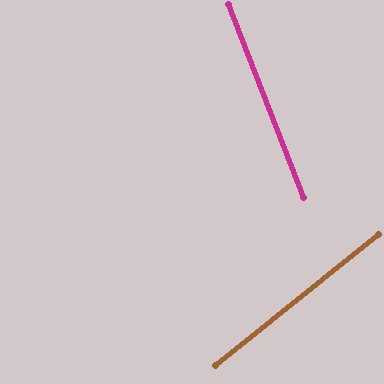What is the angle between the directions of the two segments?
Approximately 72 degrees.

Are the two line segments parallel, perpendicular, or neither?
Neither parallel nor perpendicular — they differ by about 72°.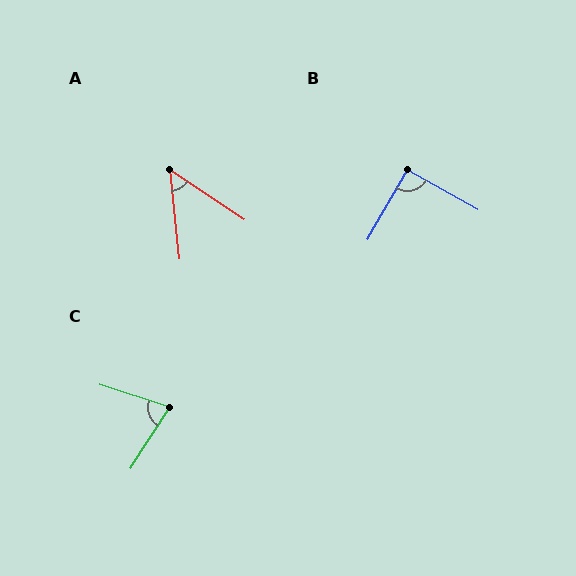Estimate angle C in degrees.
Approximately 75 degrees.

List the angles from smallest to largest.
A (51°), C (75°), B (91°).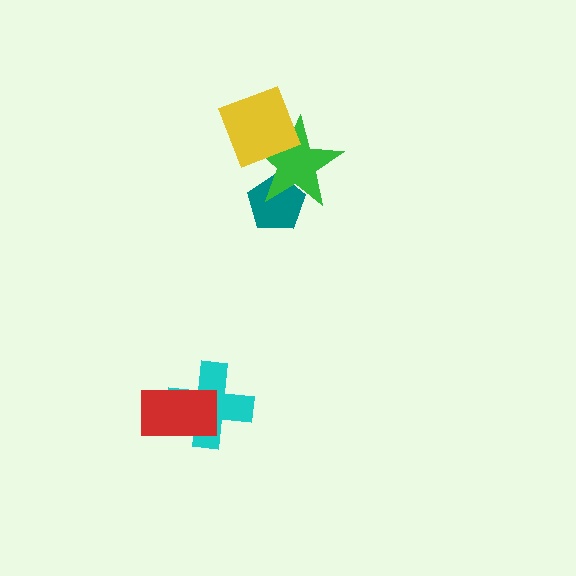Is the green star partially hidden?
Yes, it is partially covered by another shape.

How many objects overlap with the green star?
2 objects overlap with the green star.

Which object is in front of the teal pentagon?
The green star is in front of the teal pentagon.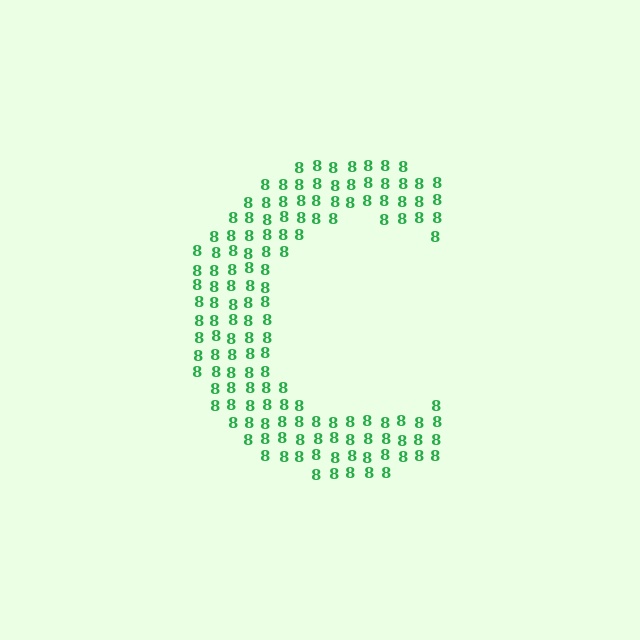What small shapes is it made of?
It is made of small digit 8's.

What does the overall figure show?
The overall figure shows the letter C.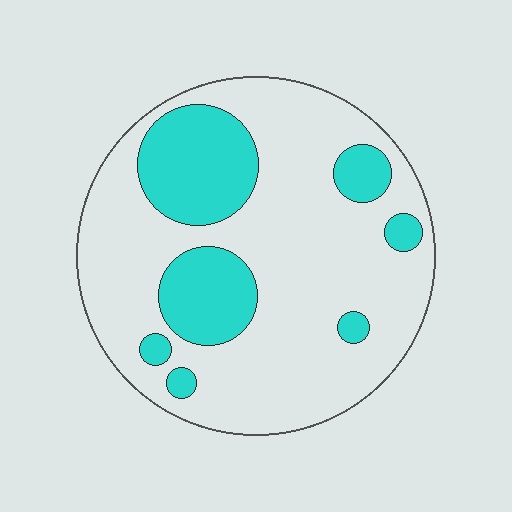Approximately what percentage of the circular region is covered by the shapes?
Approximately 25%.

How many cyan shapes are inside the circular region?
7.